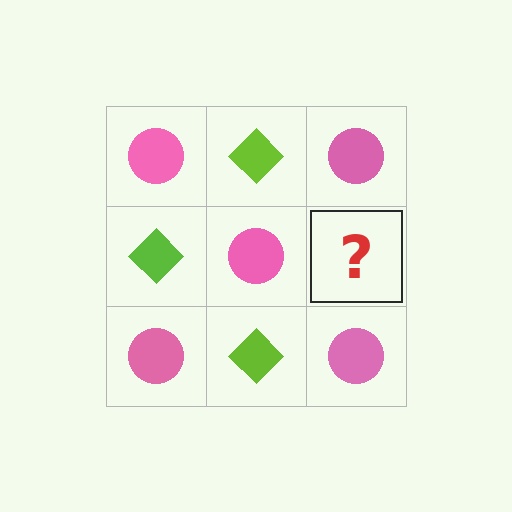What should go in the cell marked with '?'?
The missing cell should contain a lime diamond.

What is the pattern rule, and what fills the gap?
The rule is that it alternates pink circle and lime diamond in a checkerboard pattern. The gap should be filled with a lime diamond.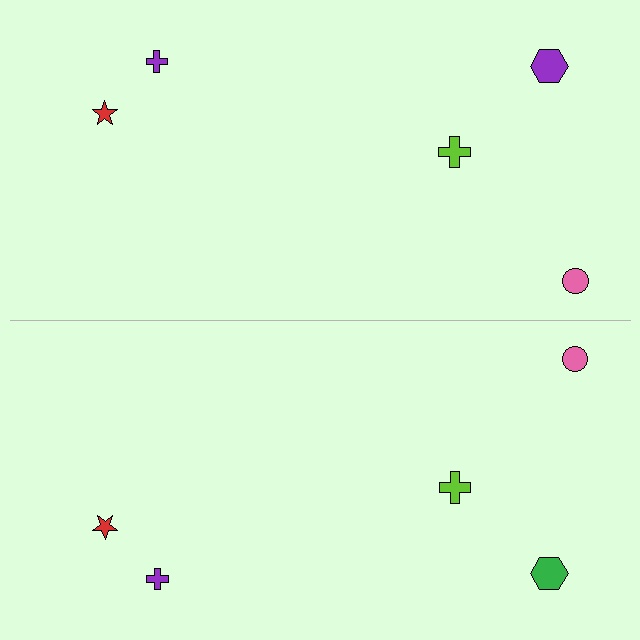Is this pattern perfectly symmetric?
No, the pattern is not perfectly symmetric. The green hexagon on the bottom side breaks the symmetry — its mirror counterpart is purple.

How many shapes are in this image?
There are 10 shapes in this image.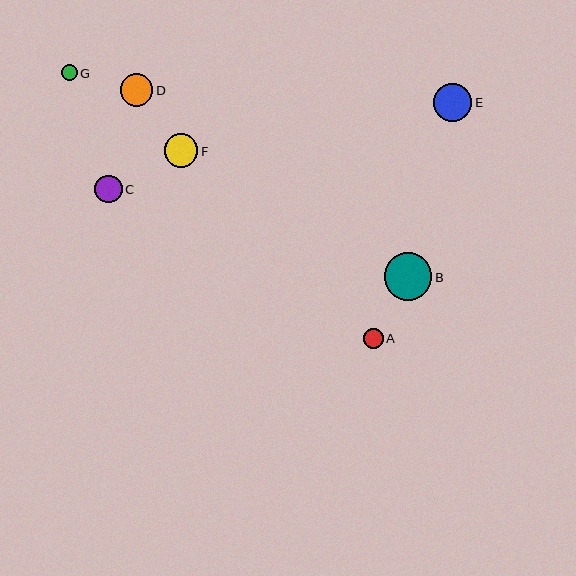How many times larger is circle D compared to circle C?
Circle D is approximately 1.2 times the size of circle C.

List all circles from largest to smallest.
From largest to smallest: B, E, F, D, C, A, G.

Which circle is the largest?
Circle B is the largest with a size of approximately 48 pixels.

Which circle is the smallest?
Circle G is the smallest with a size of approximately 16 pixels.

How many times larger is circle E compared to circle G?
Circle E is approximately 2.4 times the size of circle G.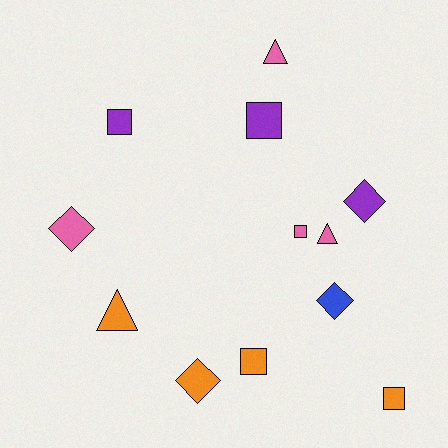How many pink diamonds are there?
There is 1 pink diamond.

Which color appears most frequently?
Orange, with 4 objects.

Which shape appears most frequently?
Square, with 5 objects.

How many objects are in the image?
There are 12 objects.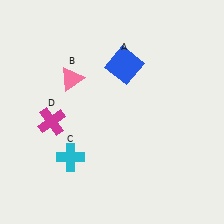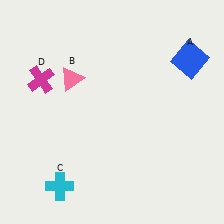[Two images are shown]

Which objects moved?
The objects that moved are: the blue square (A), the cyan cross (C), the magenta cross (D).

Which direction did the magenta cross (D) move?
The magenta cross (D) moved up.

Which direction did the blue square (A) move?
The blue square (A) moved right.